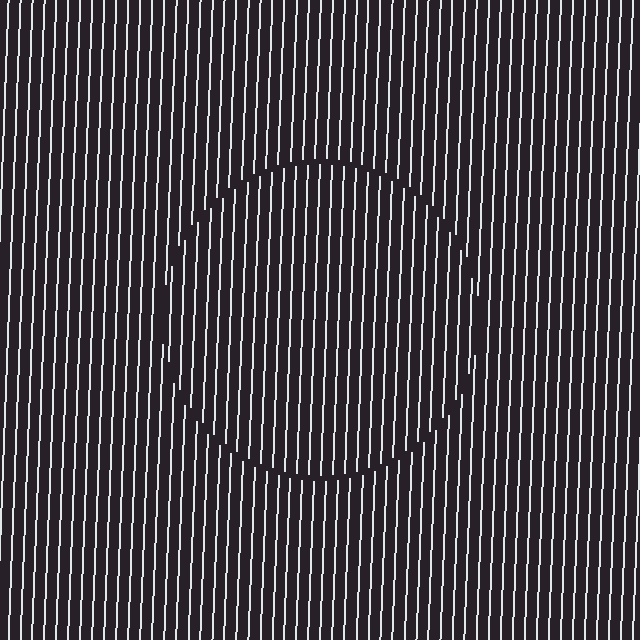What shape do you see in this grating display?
An illusory circle. The interior of the shape contains the same grating, shifted by half a period — the contour is defined by the phase discontinuity where line-ends from the inner and outer gratings abut.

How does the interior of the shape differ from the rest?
The interior of the shape contains the same grating, shifted by half a period — the contour is defined by the phase discontinuity where line-ends from the inner and outer gratings abut.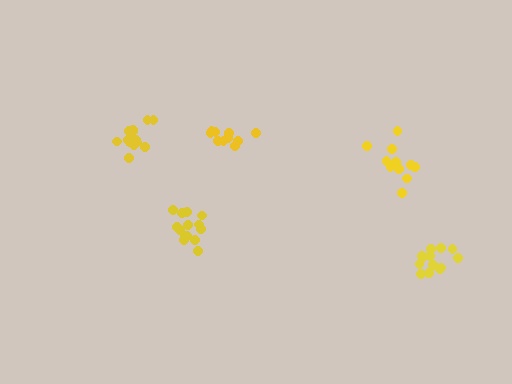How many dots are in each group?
Group 1: 10 dots, Group 2: 14 dots, Group 3: 11 dots, Group 4: 13 dots, Group 5: 15 dots (63 total).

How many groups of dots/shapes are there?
There are 5 groups.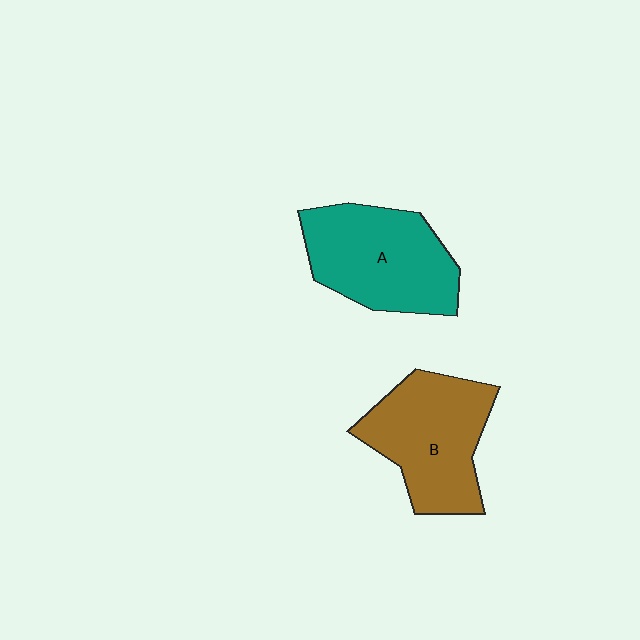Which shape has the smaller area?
Shape B (brown).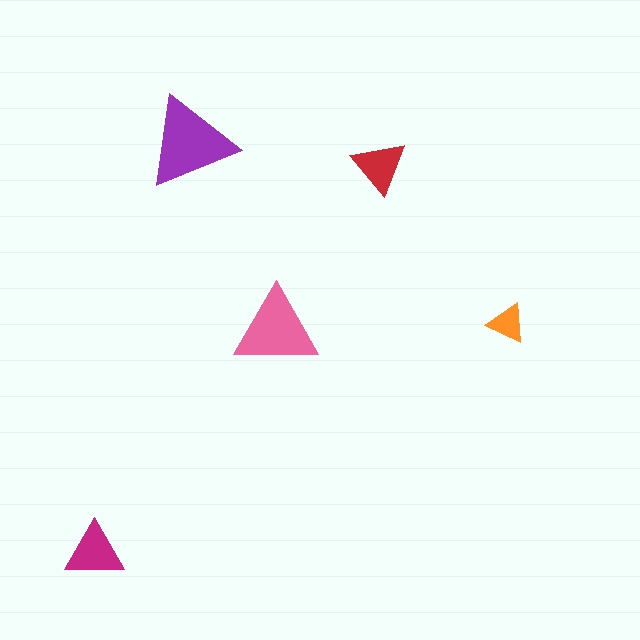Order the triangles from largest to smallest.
the purple one, the pink one, the magenta one, the red one, the orange one.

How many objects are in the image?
There are 5 objects in the image.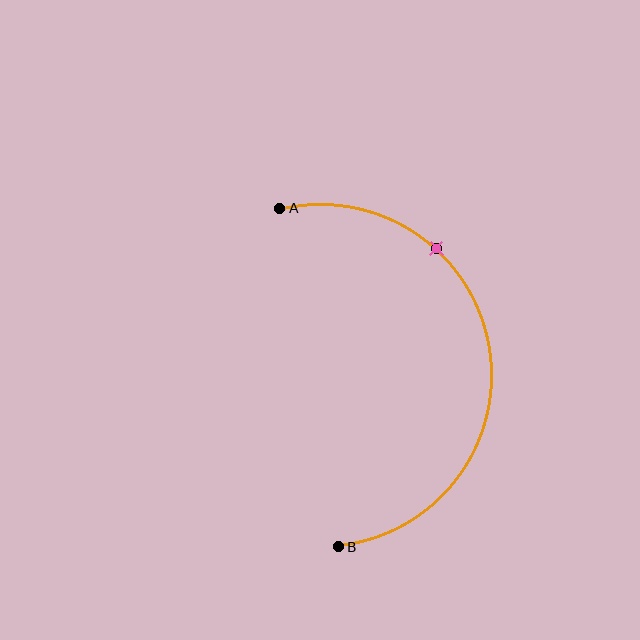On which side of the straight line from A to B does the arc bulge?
The arc bulges to the right of the straight line connecting A and B.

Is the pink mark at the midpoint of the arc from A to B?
No. The pink mark lies on the arc but is closer to endpoint A. The arc midpoint would be at the point on the curve equidistant along the arc from both A and B.